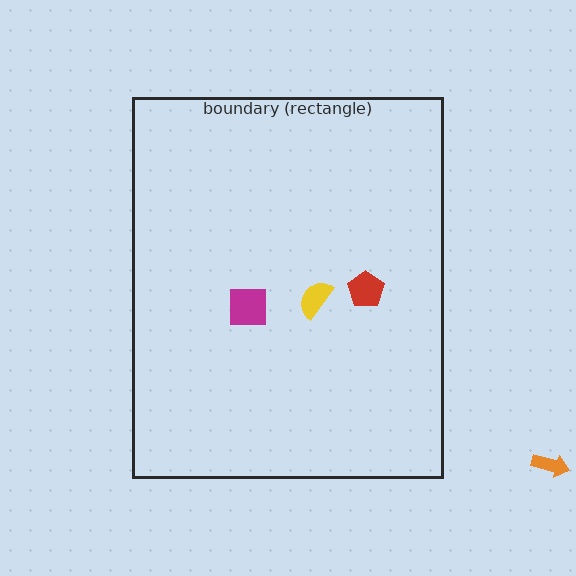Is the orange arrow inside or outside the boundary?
Outside.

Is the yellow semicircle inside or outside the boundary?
Inside.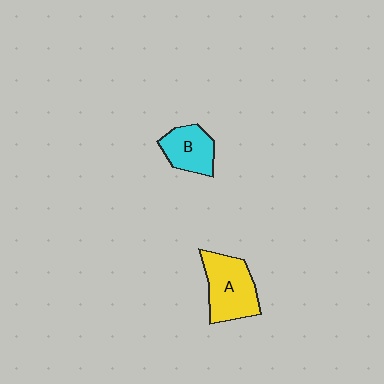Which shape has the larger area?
Shape A (yellow).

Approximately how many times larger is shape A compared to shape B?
Approximately 1.4 times.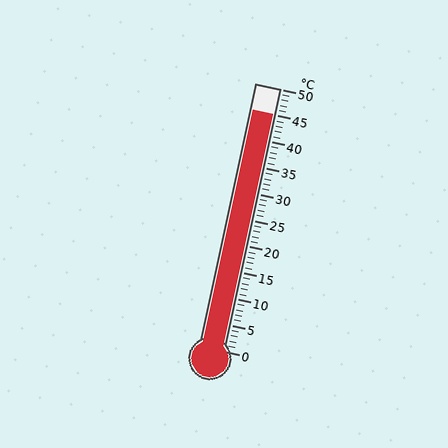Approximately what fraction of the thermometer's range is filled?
The thermometer is filled to approximately 90% of its range.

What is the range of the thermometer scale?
The thermometer scale ranges from 0°C to 50°C.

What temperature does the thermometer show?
The thermometer shows approximately 45°C.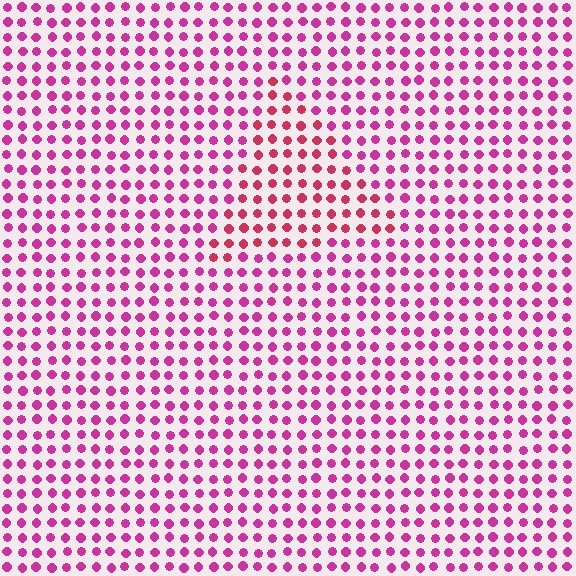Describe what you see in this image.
The image is filled with small magenta elements in a uniform arrangement. A triangle-shaped region is visible where the elements are tinted to a slightly different hue, forming a subtle color boundary.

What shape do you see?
I see a triangle.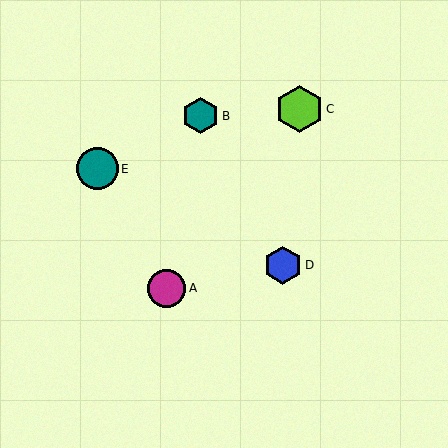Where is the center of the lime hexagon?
The center of the lime hexagon is at (299, 109).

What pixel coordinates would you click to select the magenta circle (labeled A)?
Click at (167, 288) to select the magenta circle A.